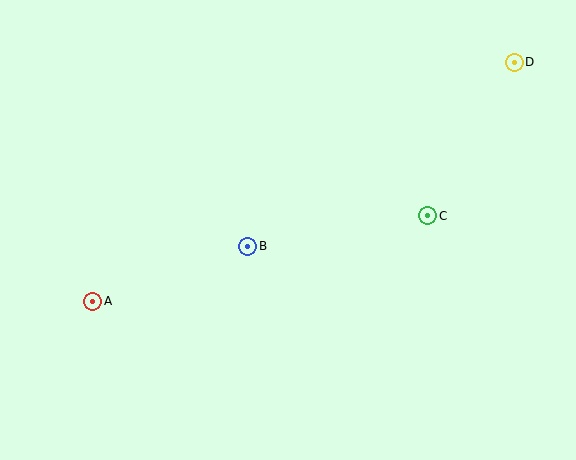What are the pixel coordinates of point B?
Point B is at (248, 246).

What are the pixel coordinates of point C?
Point C is at (428, 216).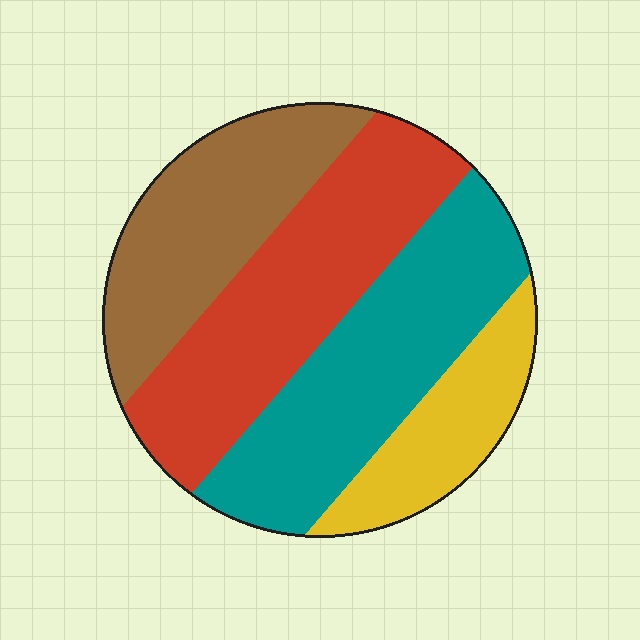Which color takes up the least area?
Yellow, at roughly 15%.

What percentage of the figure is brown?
Brown takes up about one quarter (1/4) of the figure.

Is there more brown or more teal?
Teal.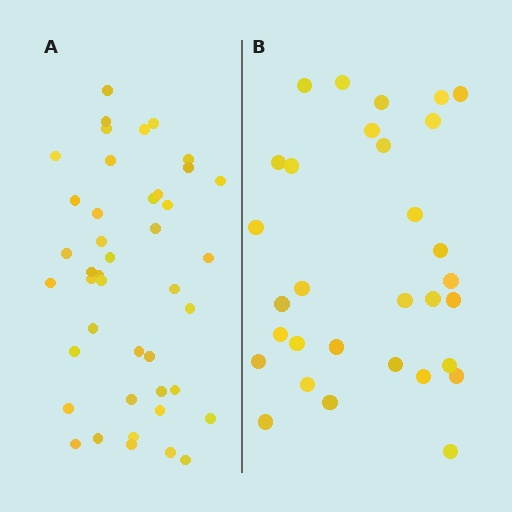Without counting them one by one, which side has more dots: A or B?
Region A (the left region) has more dots.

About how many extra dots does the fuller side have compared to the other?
Region A has roughly 12 or so more dots than region B.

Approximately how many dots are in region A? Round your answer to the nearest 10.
About 40 dots. (The exact count is 43, which rounds to 40.)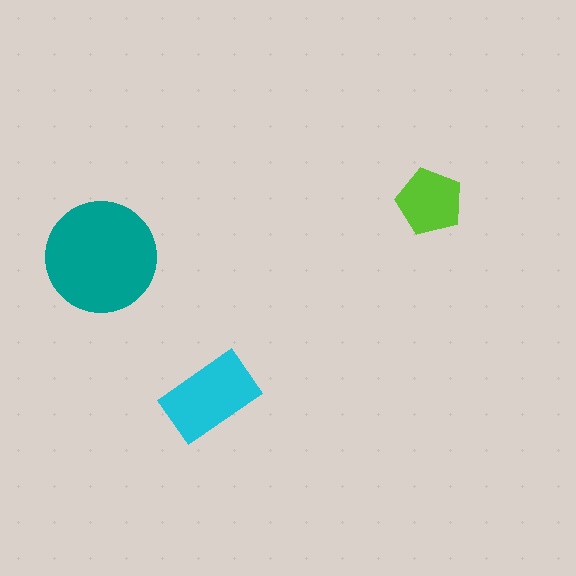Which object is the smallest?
The lime pentagon.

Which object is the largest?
The teal circle.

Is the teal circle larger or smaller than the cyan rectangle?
Larger.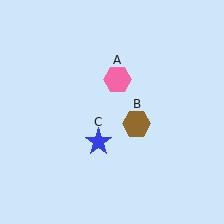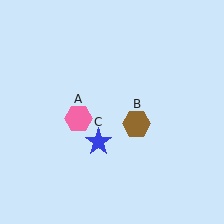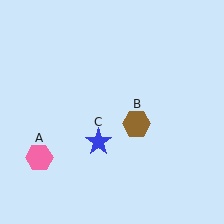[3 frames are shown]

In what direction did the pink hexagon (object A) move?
The pink hexagon (object A) moved down and to the left.